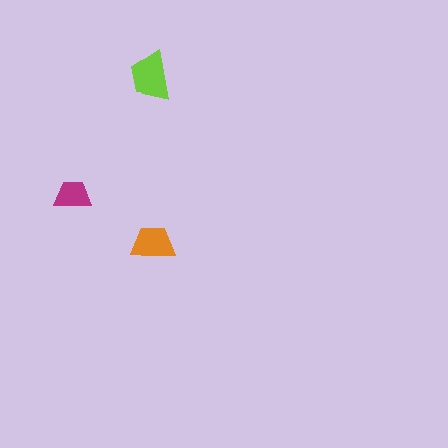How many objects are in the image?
There are 3 objects in the image.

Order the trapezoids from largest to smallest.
the lime one, the orange one, the magenta one.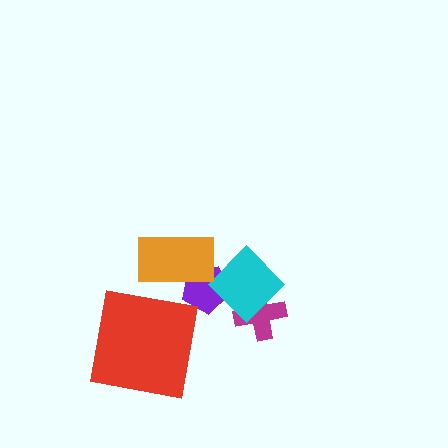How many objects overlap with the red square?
0 objects overlap with the red square.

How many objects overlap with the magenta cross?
1 object overlaps with the magenta cross.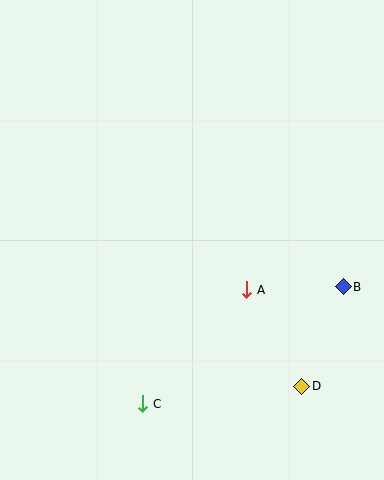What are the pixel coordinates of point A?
Point A is at (247, 290).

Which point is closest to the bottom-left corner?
Point C is closest to the bottom-left corner.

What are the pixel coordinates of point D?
Point D is at (302, 386).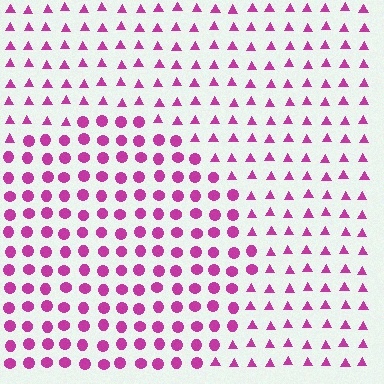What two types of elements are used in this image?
The image uses circles inside the circle region and triangles outside it.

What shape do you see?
I see a circle.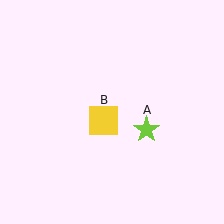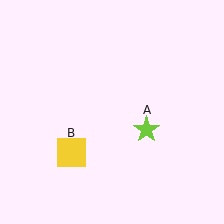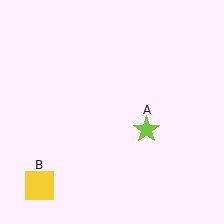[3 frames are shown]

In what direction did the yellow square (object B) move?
The yellow square (object B) moved down and to the left.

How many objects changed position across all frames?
1 object changed position: yellow square (object B).